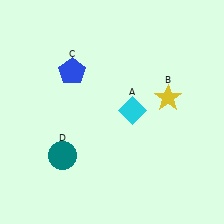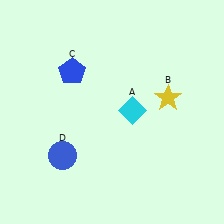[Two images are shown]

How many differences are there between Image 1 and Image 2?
There is 1 difference between the two images.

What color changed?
The circle (D) changed from teal in Image 1 to blue in Image 2.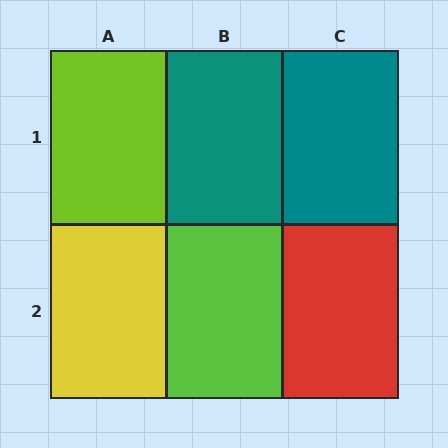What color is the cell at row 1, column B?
Teal.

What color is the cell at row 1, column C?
Teal.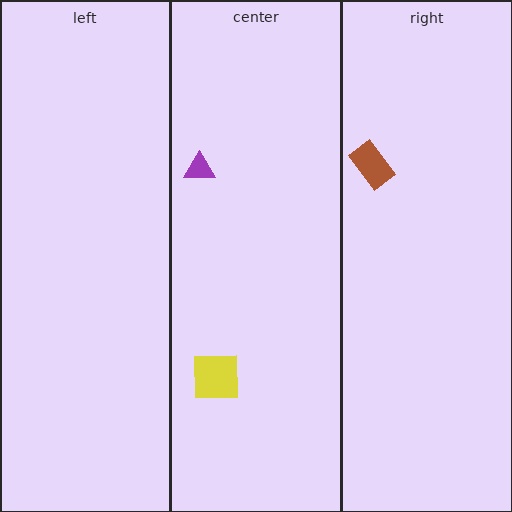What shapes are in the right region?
The brown rectangle.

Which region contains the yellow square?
The center region.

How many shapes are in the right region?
1.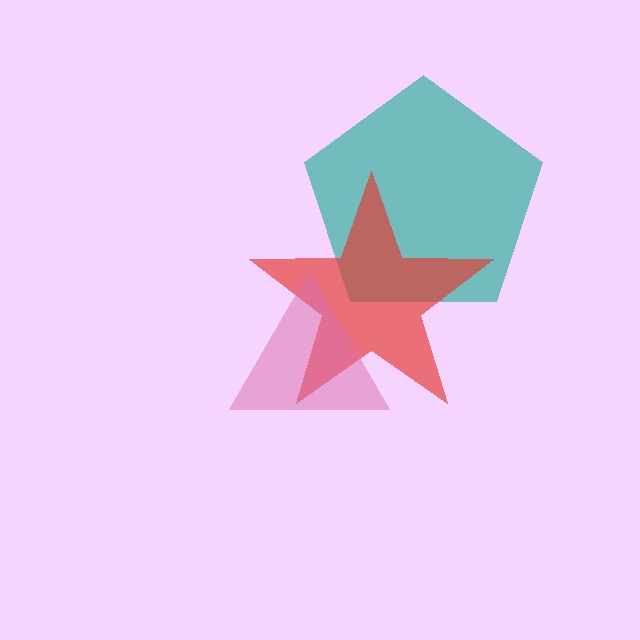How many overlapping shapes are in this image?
There are 3 overlapping shapes in the image.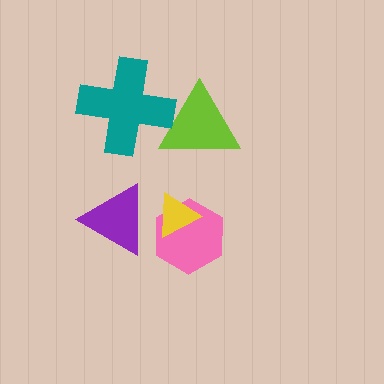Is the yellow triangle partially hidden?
No, no other shape covers it.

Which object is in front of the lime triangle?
The teal cross is in front of the lime triangle.